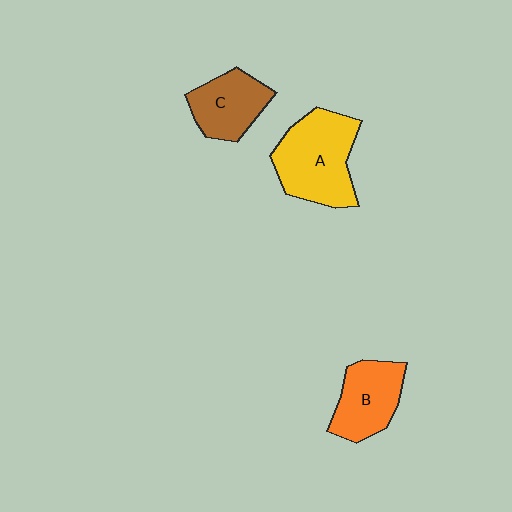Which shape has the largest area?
Shape A (yellow).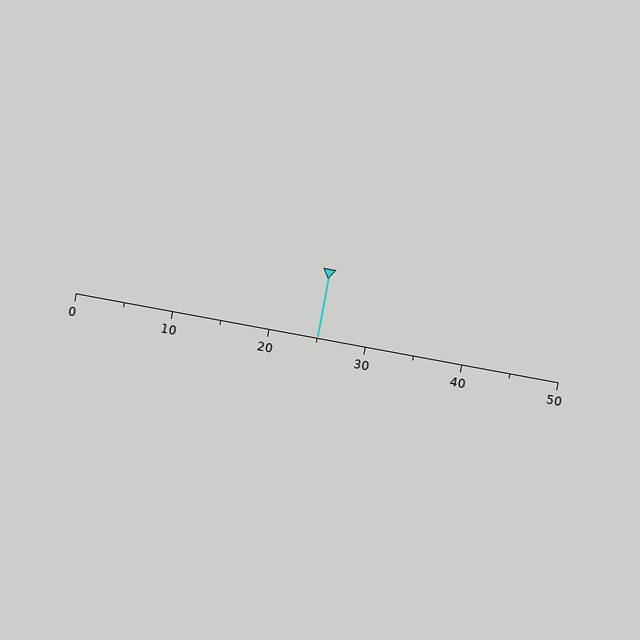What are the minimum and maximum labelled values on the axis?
The axis runs from 0 to 50.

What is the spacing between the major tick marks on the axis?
The major ticks are spaced 10 apart.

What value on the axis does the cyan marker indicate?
The marker indicates approximately 25.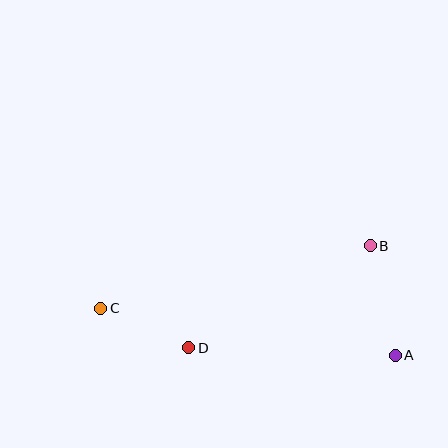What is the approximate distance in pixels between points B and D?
The distance between B and D is approximately 208 pixels.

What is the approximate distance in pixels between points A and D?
The distance between A and D is approximately 207 pixels.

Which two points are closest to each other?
Points C and D are closest to each other.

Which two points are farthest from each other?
Points A and C are farthest from each other.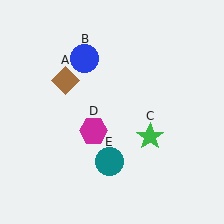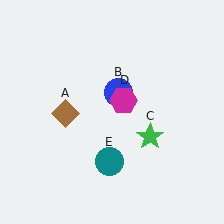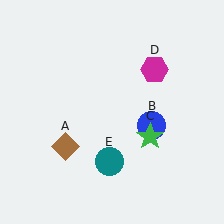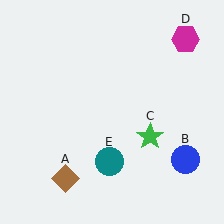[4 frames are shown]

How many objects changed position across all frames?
3 objects changed position: brown diamond (object A), blue circle (object B), magenta hexagon (object D).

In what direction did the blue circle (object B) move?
The blue circle (object B) moved down and to the right.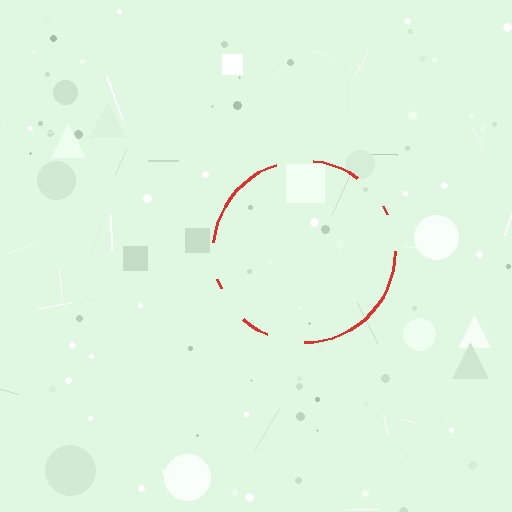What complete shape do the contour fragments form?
The contour fragments form a circle.